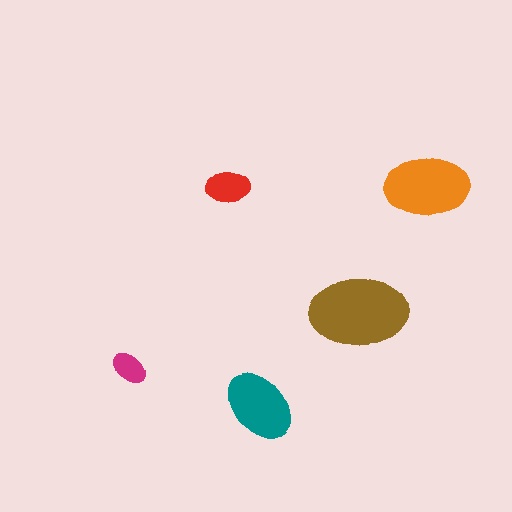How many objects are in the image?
There are 5 objects in the image.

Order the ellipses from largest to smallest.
the brown one, the orange one, the teal one, the red one, the magenta one.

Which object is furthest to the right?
The orange ellipse is rightmost.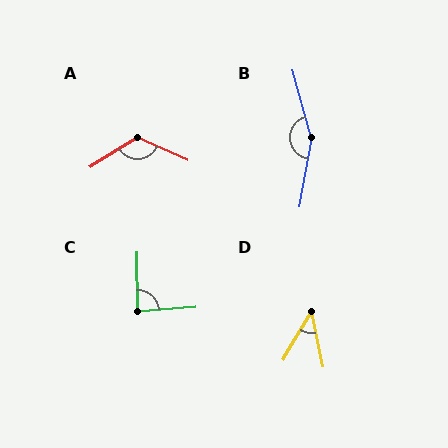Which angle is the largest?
B, at approximately 154 degrees.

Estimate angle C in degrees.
Approximately 86 degrees.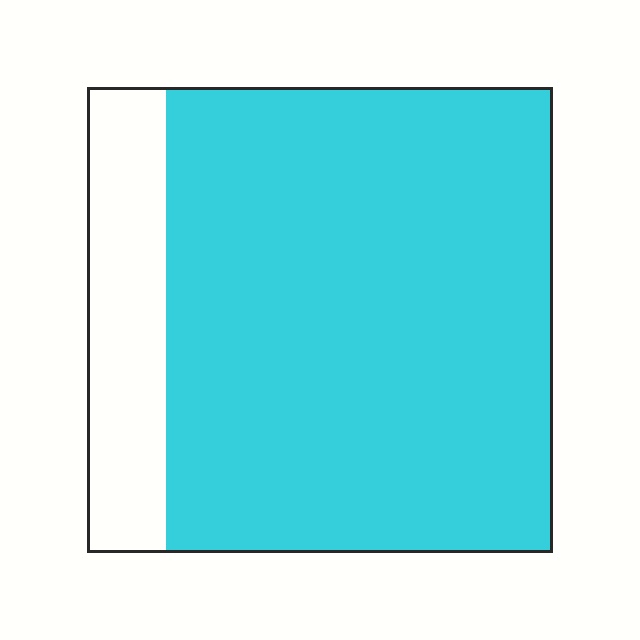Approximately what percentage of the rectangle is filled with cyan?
Approximately 85%.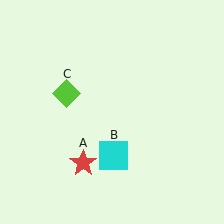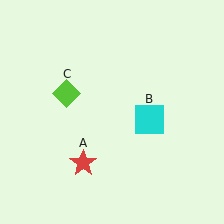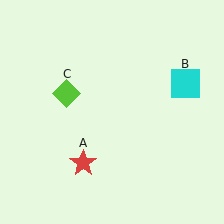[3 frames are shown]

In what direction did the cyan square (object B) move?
The cyan square (object B) moved up and to the right.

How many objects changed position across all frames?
1 object changed position: cyan square (object B).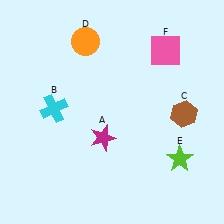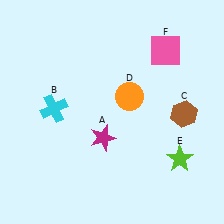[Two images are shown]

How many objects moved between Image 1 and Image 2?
1 object moved between the two images.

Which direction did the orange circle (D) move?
The orange circle (D) moved down.